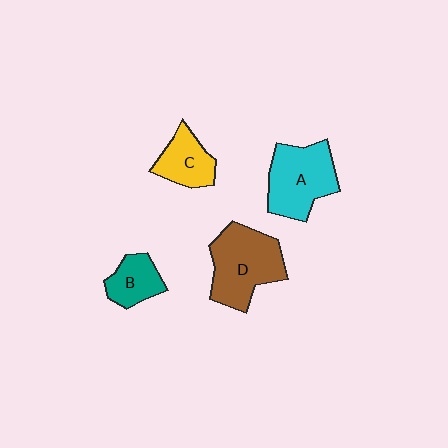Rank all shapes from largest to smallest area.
From largest to smallest: D (brown), A (cyan), C (yellow), B (teal).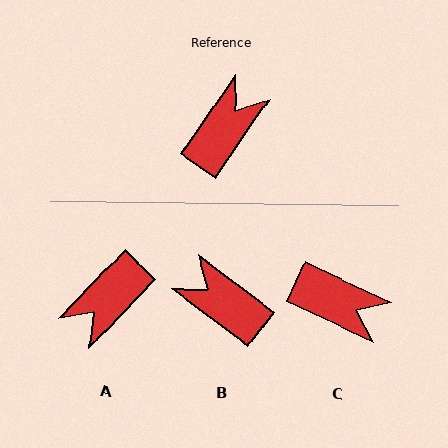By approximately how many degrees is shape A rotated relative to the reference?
Approximately 170 degrees counter-clockwise.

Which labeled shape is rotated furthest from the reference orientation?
A, about 170 degrees away.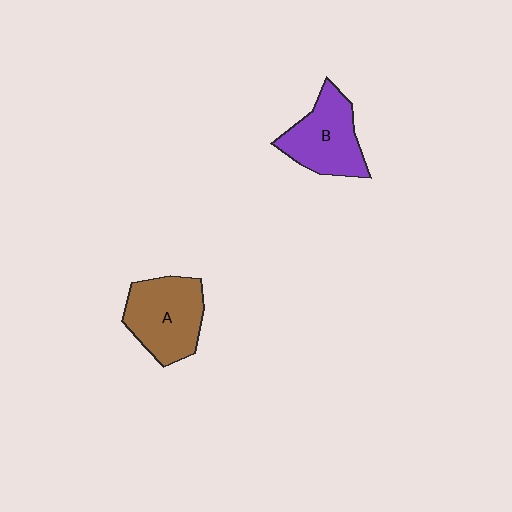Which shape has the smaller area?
Shape B (purple).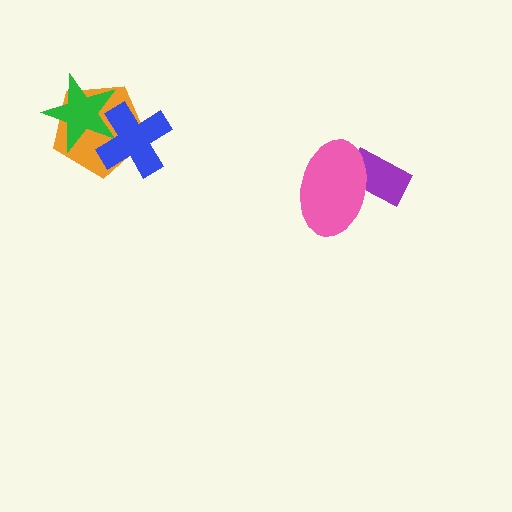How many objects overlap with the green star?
2 objects overlap with the green star.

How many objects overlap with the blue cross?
2 objects overlap with the blue cross.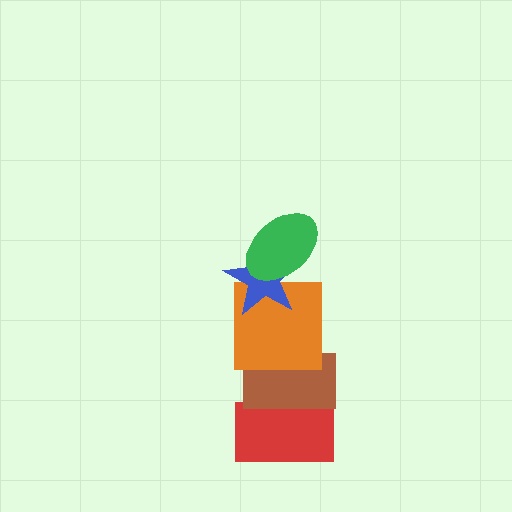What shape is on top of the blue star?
The green ellipse is on top of the blue star.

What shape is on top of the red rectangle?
The brown rectangle is on top of the red rectangle.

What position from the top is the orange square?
The orange square is 3rd from the top.